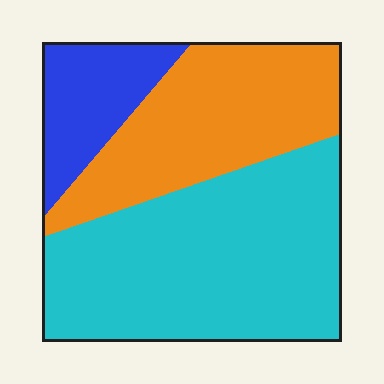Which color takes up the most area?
Cyan, at roughly 50%.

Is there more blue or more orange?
Orange.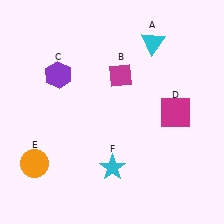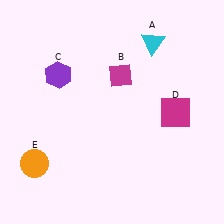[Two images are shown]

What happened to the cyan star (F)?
The cyan star (F) was removed in Image 2. It was in the bottom-right area of Image 1.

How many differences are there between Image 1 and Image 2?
There is 1 difference between the two images.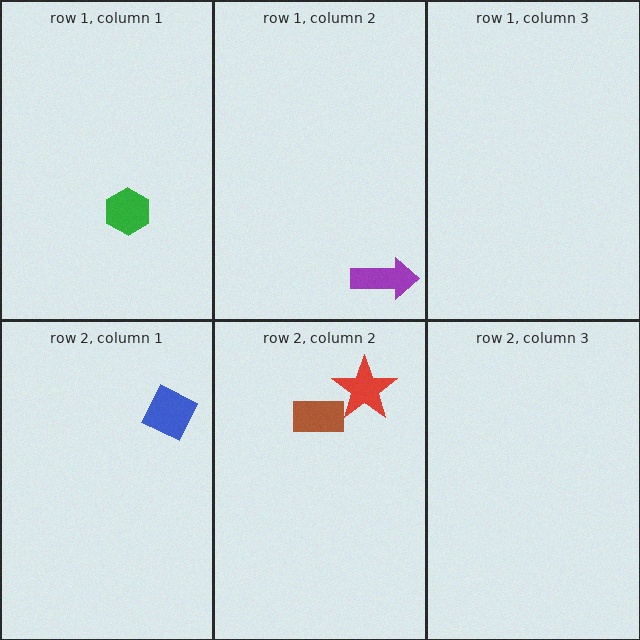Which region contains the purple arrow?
The row 1, column 2 region.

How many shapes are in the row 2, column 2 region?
2.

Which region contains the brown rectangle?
The row 2, column 2 region.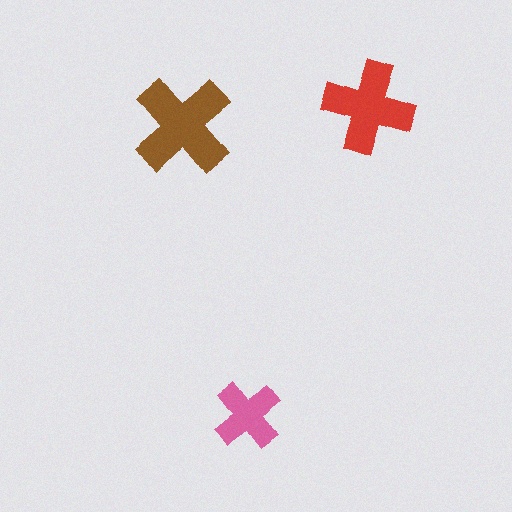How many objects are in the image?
There are 3 objects in the image.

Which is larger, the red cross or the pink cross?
The red one.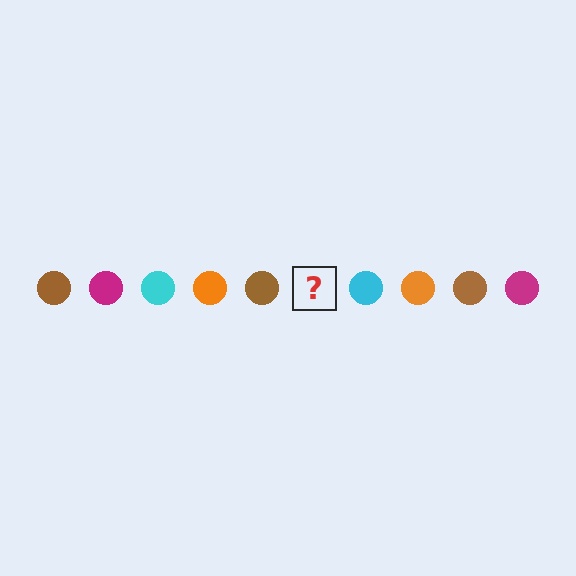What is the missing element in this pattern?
The missing element is a magenta circle.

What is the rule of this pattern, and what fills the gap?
The rule is that the pattern cycles through brown, magenta, cyan, orange circles. The gap should be filled with a magenta circle.